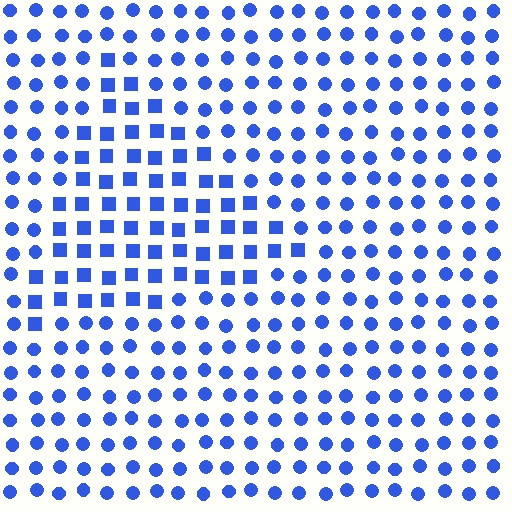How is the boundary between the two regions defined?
The boundary is defined by a change in element shape: squares inside vs. circles outside. All elements share the same color and spacing.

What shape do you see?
I see a triangle.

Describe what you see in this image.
The image is filled with small blue elements arranged in a uniform grid. A triangle-shaped region contains squares, while the surrounding area contains circles. The boundary is defined purely by the change in element shape.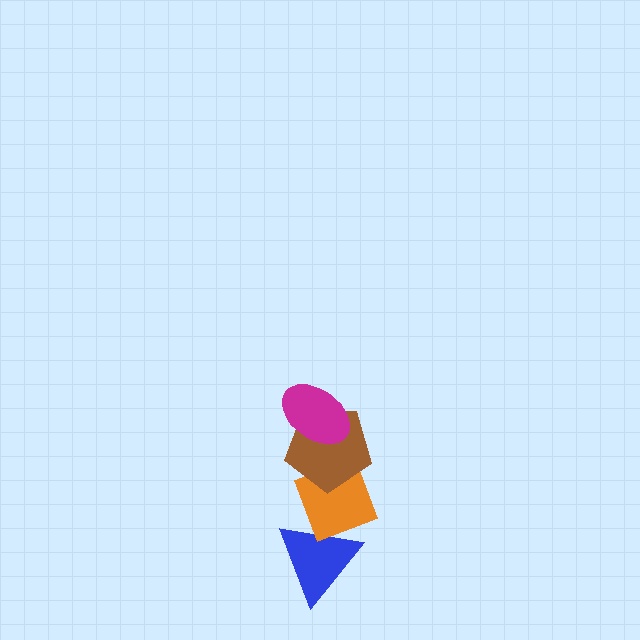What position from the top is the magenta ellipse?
The magenta ellipse is 1st from the top.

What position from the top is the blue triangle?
The blue triangle is 4th from the top.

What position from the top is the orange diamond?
The orange diamond is 3rd from the top.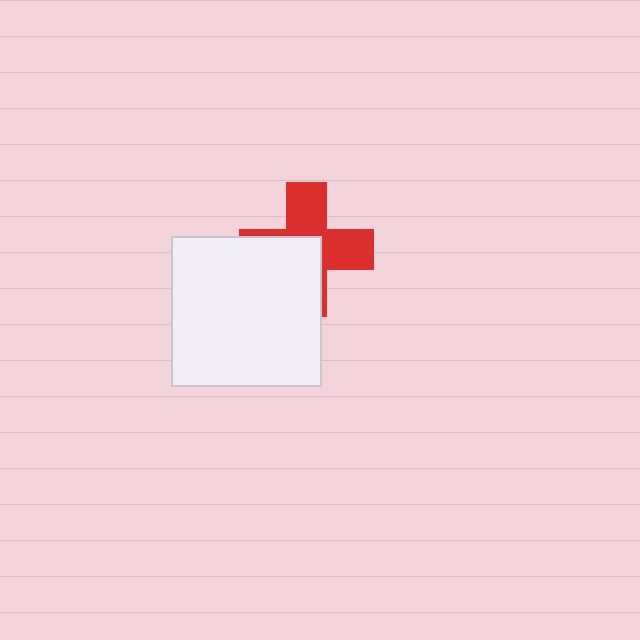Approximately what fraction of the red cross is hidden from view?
Roughly 48% of the red cross is hidden behind the white square.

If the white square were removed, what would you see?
You would see the complete red cross.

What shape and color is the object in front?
The object in front is a white square.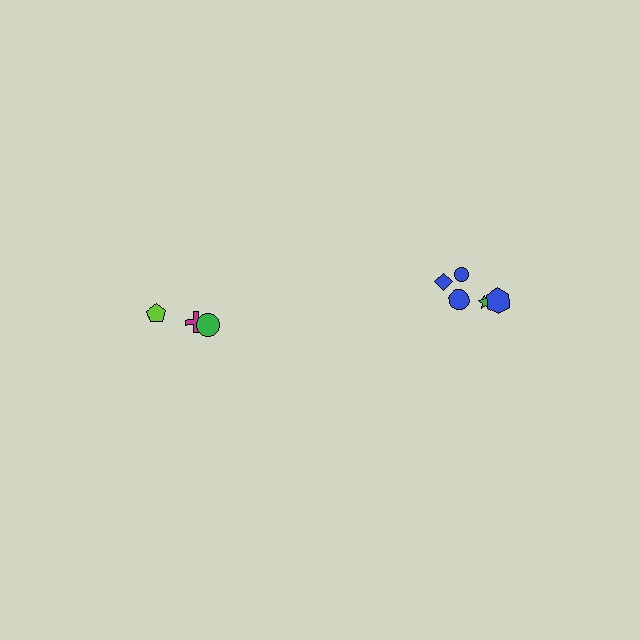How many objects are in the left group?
There are 3 objects.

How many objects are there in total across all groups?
There are 8 objects.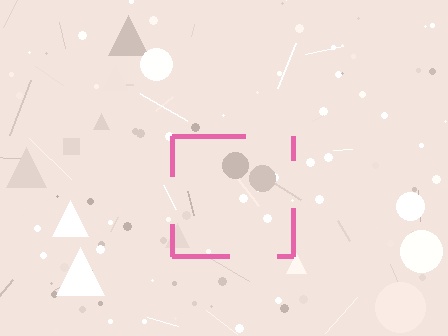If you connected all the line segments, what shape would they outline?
They would outline a square.